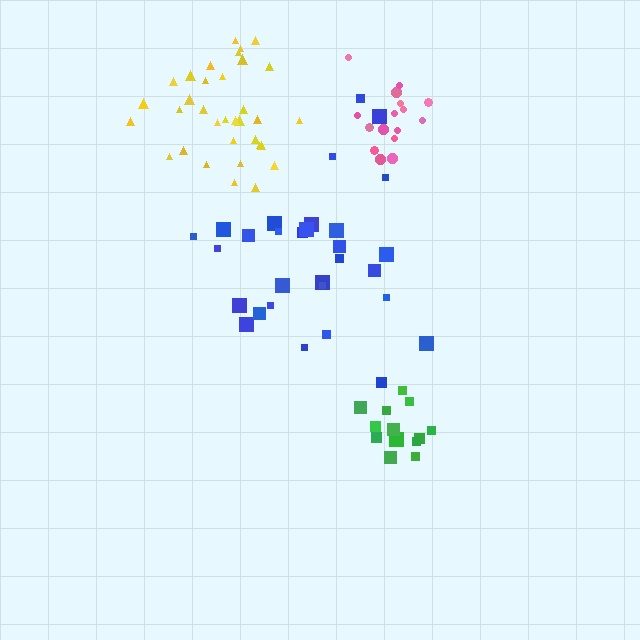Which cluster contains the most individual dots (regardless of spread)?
Yellow (34).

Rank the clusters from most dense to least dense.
green, pink, yellow, blue.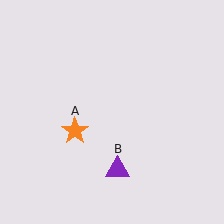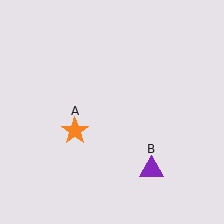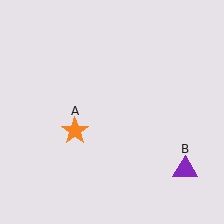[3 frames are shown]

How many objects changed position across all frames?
1 object changed position: purple triangle (object B).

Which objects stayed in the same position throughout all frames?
Orange star (object A) remained stationary.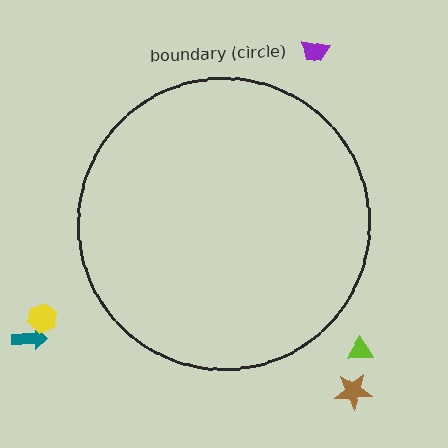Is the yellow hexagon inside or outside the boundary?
Outside.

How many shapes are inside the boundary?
0 inside, 5 outside.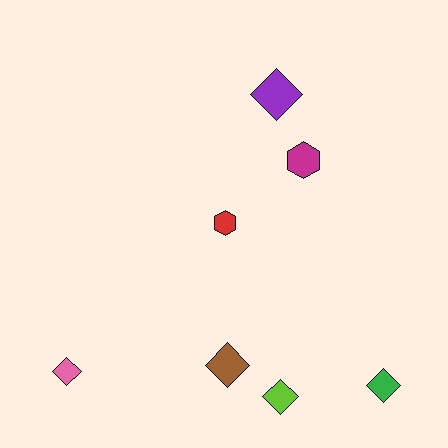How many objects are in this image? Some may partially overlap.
There are 7 objects.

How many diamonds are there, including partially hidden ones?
There are 5 diamonds.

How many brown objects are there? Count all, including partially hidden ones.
There is 1 brown object.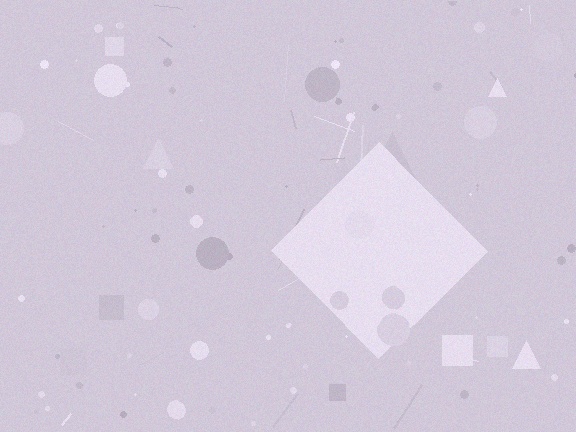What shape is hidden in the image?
A diamond is hidden in the image.